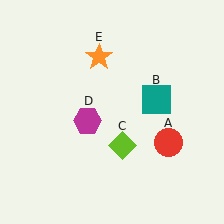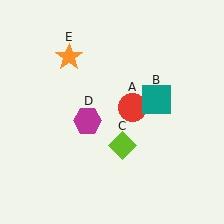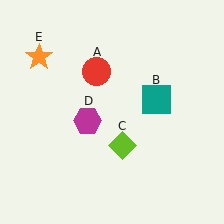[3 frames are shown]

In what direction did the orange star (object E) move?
The orange star (object E) moved left.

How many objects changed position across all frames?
2 objects changed position: red circle (object A), orange star (object E).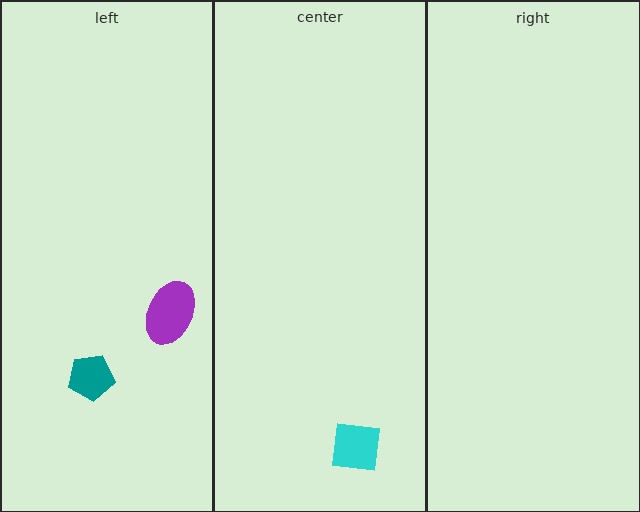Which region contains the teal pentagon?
The left region.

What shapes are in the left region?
The purple ellipse, the teal pentagon.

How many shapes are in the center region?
1.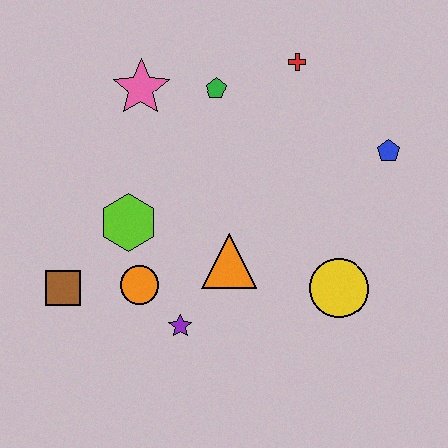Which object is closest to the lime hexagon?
The orange circle is closest to the lime hexagon.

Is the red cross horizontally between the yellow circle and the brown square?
Yes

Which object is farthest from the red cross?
The brown square is farthest from the red cross.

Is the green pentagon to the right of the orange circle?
Yes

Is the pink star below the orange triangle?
No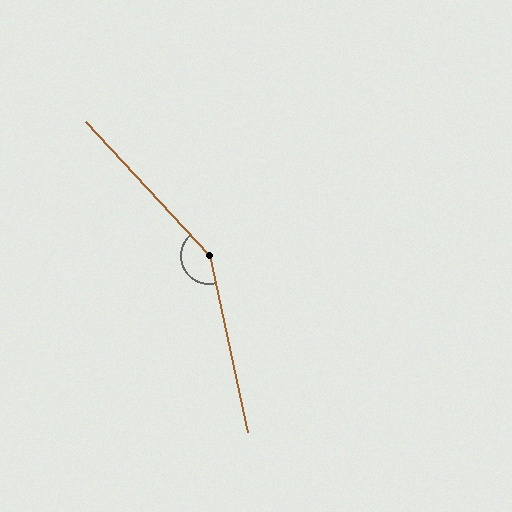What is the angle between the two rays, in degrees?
Approximately 149 degrees.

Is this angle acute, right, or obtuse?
It is obtuse.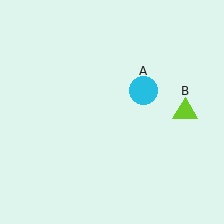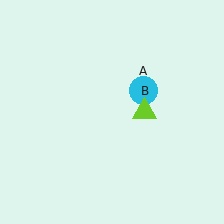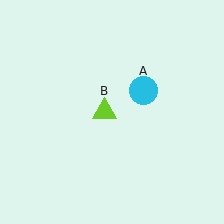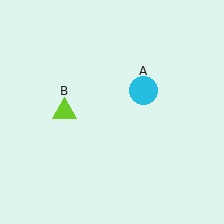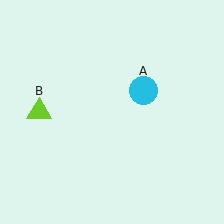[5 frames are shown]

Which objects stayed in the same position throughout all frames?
Cyan circle (object A) remained stationary.